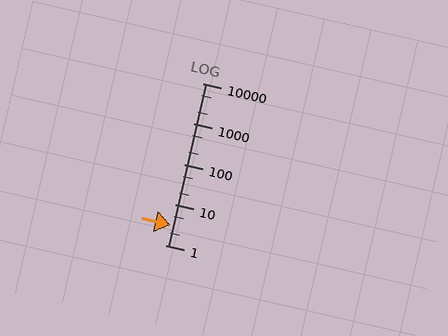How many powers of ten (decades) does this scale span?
The scale spans 4 decades, from 1 to 10000.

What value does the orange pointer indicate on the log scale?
The pointer indicates approximately 3.1.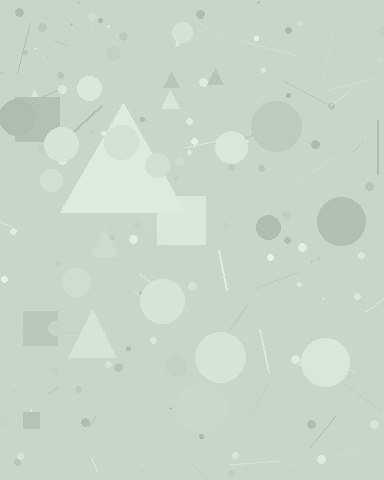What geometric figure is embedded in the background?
A triangle is embedded in the background.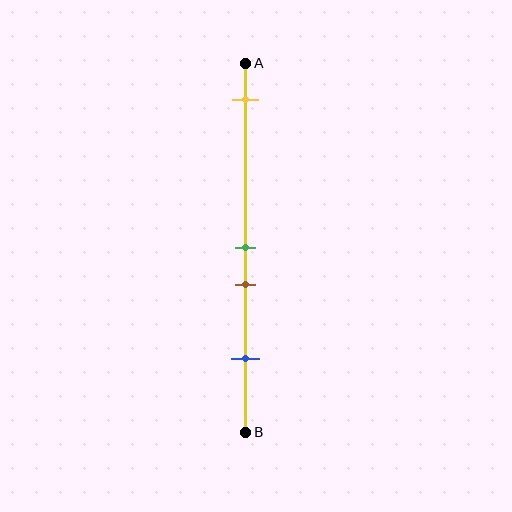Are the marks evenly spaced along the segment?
No, the marks are not evenly spaced.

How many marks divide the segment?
There are 4 marks dividing the segment.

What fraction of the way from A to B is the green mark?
The green mark is approximately 50% (0.5) of the way from A to B.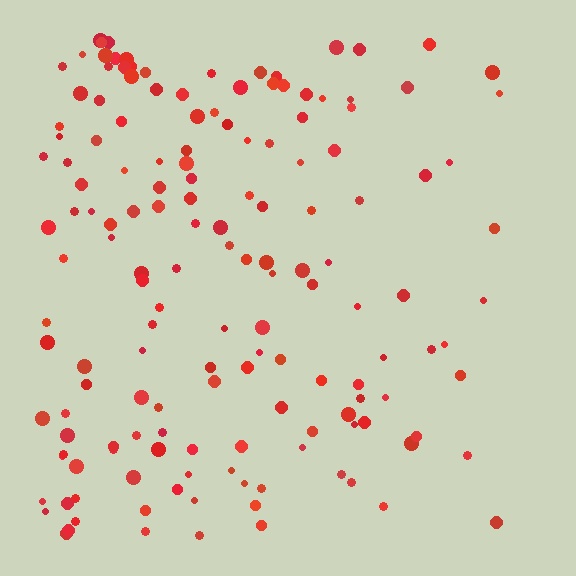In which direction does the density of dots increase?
From right to left, with the left side densest.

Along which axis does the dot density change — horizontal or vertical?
Horizontal.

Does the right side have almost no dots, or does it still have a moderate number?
Still a moderate number, just noticeably fewer than the left.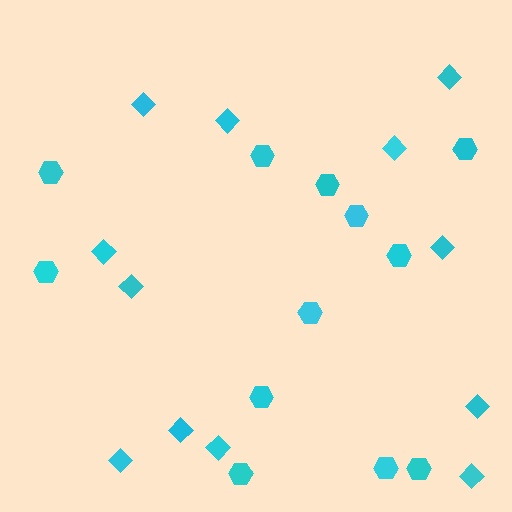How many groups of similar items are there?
There are 2 groups: one group of hexagons (12) and one group of diamonds (12).